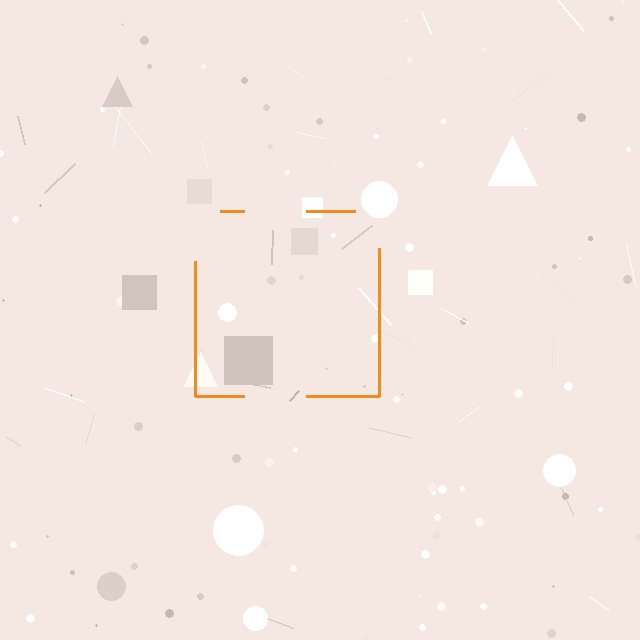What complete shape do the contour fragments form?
The contour fragments form a square.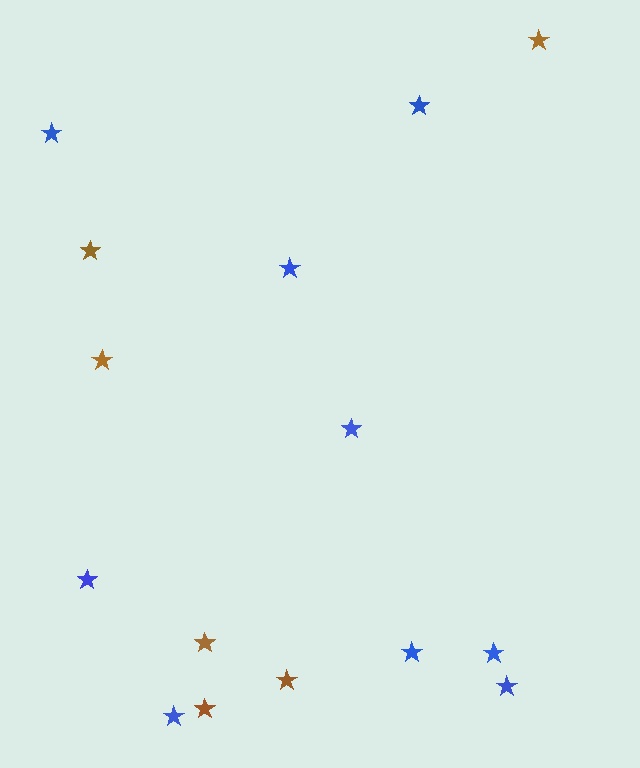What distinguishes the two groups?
There are 2 groups: one group of brown stars (6) and one group of blue stars (9).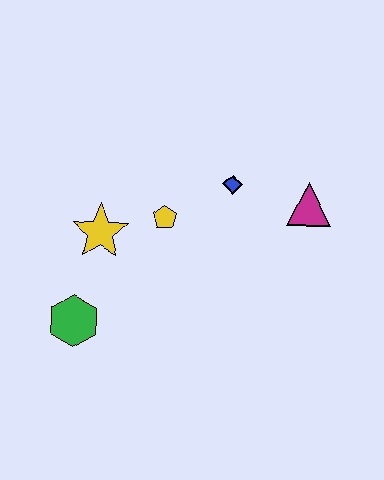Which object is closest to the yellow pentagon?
The yellow star is closest to the yellow pentagon.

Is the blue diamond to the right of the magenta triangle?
No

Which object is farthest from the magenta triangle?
The green hexagon is farthest from the magenta triangle.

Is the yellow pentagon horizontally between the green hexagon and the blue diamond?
Yes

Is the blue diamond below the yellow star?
No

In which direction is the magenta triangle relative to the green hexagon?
The magenta triangle is to the right of the green hexagon.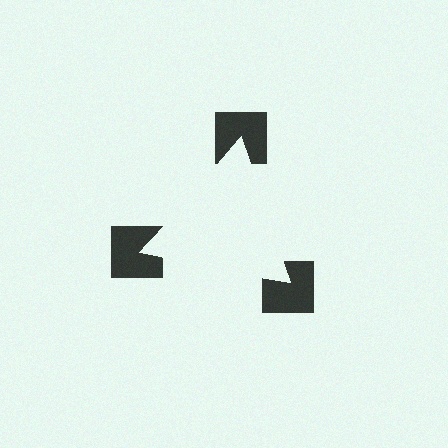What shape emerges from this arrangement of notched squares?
An illusory triangle — its edges are inferred from the aligned wedge cuts in the notched squares, not physically drawn.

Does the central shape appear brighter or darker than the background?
It typically appears slightly brighter than the background, even though no actual brightness change is drawn.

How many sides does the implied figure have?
3 sides.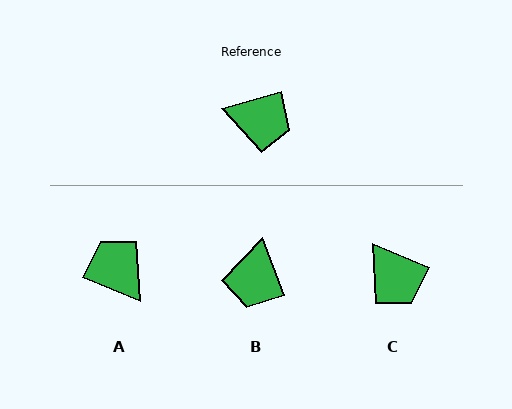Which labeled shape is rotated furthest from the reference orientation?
A, about 142 degrees away.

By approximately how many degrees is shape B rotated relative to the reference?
Approximately 85 degrees clockwise.